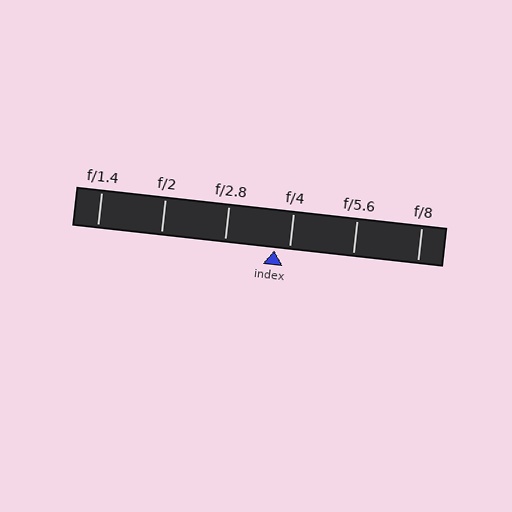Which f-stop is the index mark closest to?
The index mark is closest to f/4.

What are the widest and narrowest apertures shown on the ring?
The widest aperture shown is f/1.4 and the narrowest is f/8.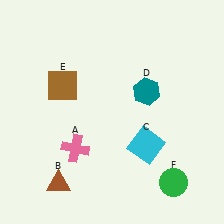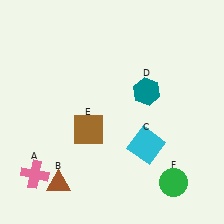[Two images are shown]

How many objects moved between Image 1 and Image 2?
2 objects moved between the two images.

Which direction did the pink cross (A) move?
The pink cross (A) moved left.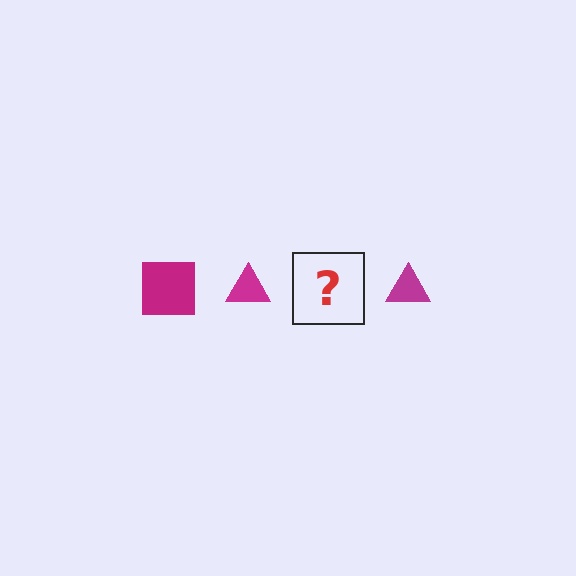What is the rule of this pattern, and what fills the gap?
The rule is that the pattern cycles through square, triangle shapes in magenta. The gap should be filled with a magenta square.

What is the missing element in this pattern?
The missing element is a magenta square.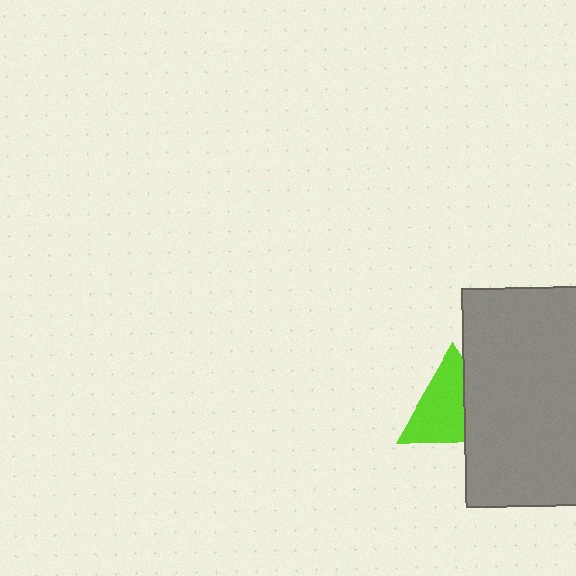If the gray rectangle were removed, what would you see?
You would see the complete lime triangle.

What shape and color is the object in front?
The object in front is a gray rectangle.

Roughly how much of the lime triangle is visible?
Most of it is visible (roughly 66%).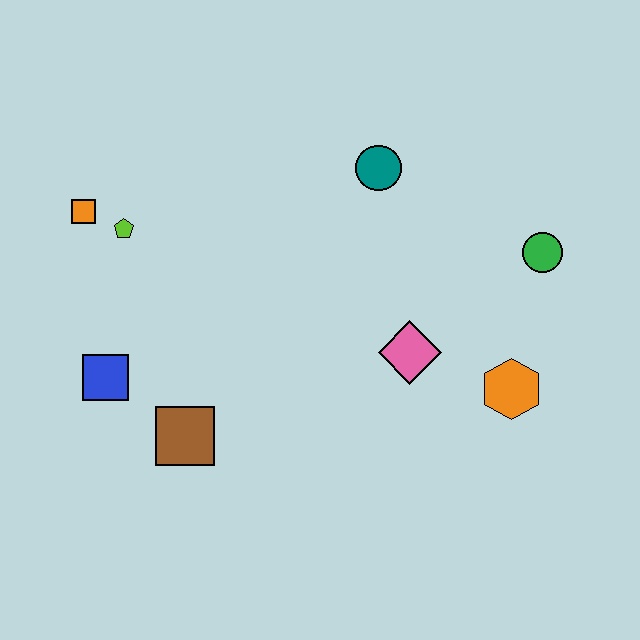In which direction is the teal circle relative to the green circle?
The teal circle is to the left of the green circle.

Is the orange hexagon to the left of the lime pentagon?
No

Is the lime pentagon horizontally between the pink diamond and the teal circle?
No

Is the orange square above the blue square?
Yes